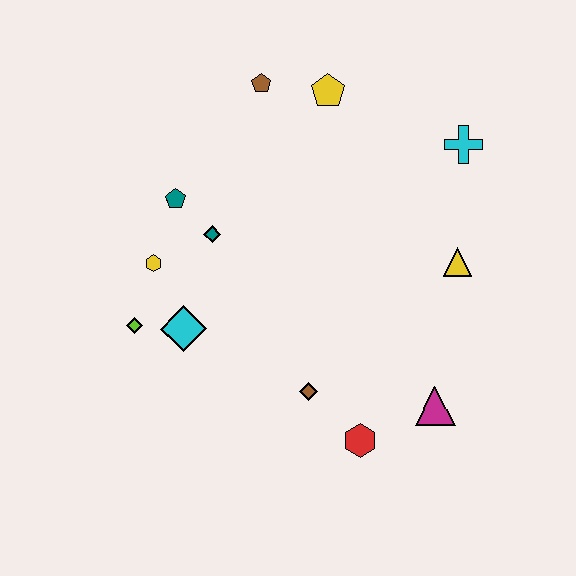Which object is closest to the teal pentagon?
The teal diamond is closest to the teal pentagon.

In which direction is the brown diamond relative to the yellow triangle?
The brown diamond is to the left of the yellow triangle.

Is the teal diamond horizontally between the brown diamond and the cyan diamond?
Yes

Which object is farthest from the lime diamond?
The cyan cross is farthest from the lime diamond.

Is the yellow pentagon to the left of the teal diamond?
No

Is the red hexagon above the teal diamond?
No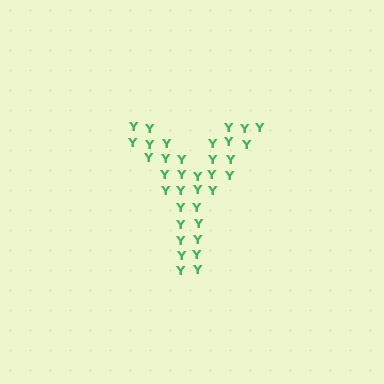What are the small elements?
The small elements are letter Y's.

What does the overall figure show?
The overall figure shows the letter Y.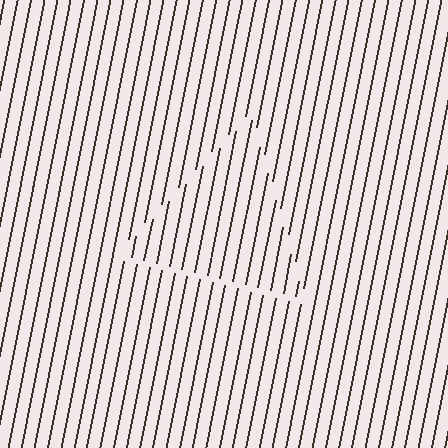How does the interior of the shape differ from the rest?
The interior of the shape contains the same grating, shifted by half a period — the contour is defined by the phase discontinuity where line-ends from the inner and outer gratings abut.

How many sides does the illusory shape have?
3 sides — the line-ends trace a triangle.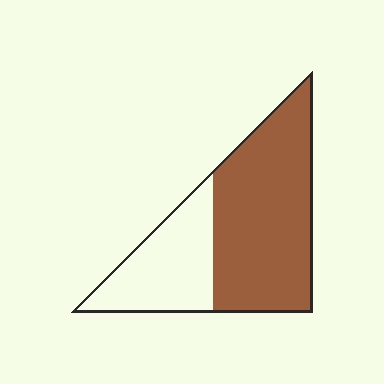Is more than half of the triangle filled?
Yes.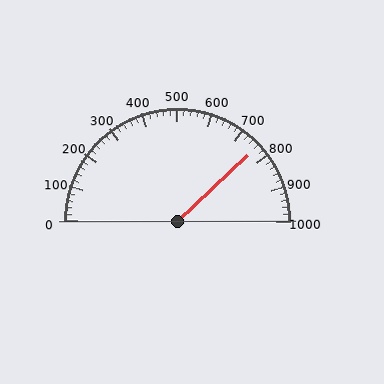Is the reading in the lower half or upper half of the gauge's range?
The reading is in the upper half of the range (0 to 1000).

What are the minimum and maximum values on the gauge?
The gauge ranges from 0 to 1000.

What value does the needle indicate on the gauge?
The needle indicates approximately 760.